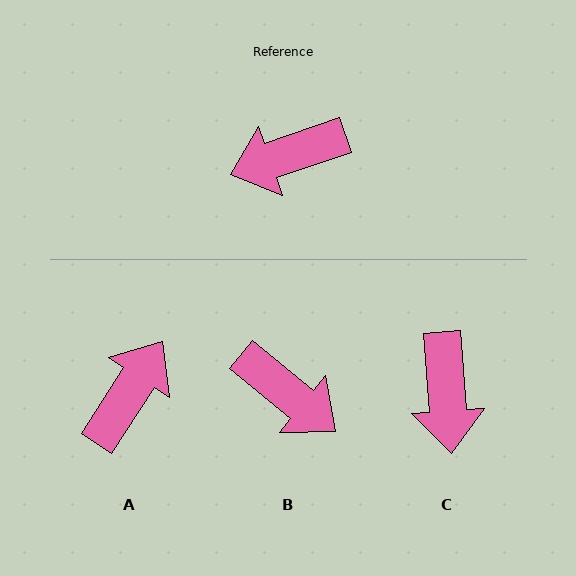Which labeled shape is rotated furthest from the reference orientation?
A, about 142 degrees away.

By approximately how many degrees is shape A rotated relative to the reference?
Approximately 142 degrees clockwise.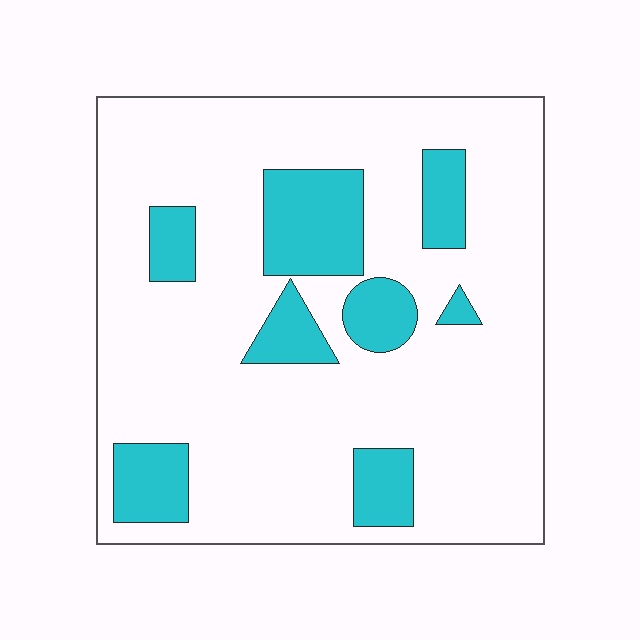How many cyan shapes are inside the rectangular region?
8.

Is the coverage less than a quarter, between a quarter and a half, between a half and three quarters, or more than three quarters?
Less than a quarter.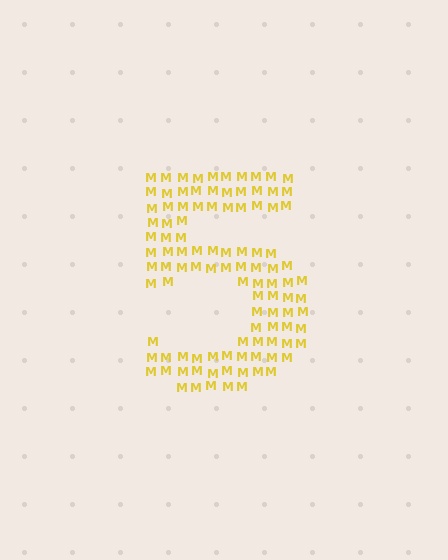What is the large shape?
The large shape is the digit 5.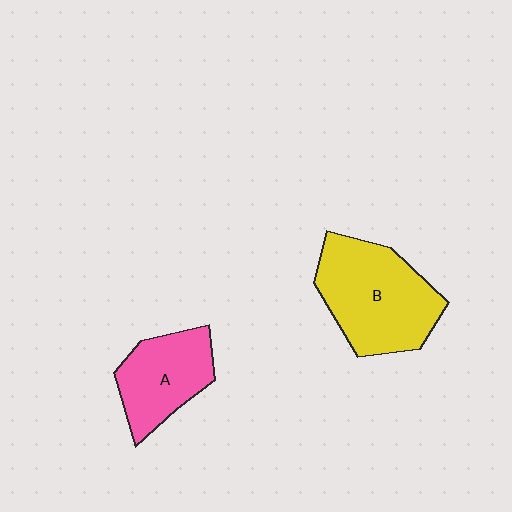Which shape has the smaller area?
Shape A (pink).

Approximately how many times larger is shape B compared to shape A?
Approximately 1.5 times.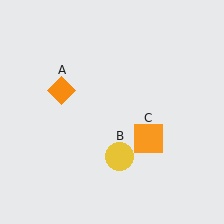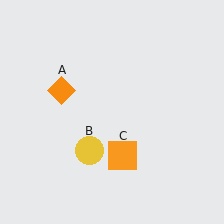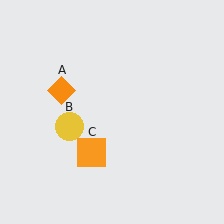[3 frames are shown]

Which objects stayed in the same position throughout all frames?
Orange diamond (object A) remained stationary.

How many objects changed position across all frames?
2 objects changed position: yellow circle (object B), orange square (object C).